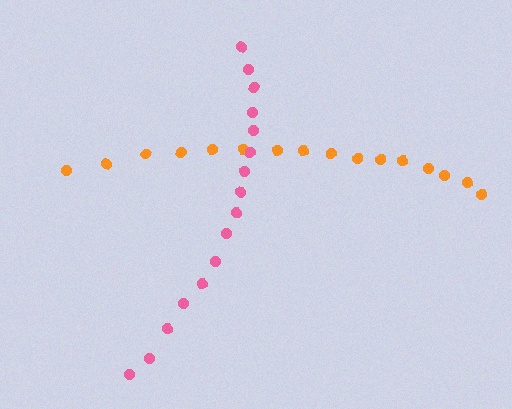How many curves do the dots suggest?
There are 2 distinct paths.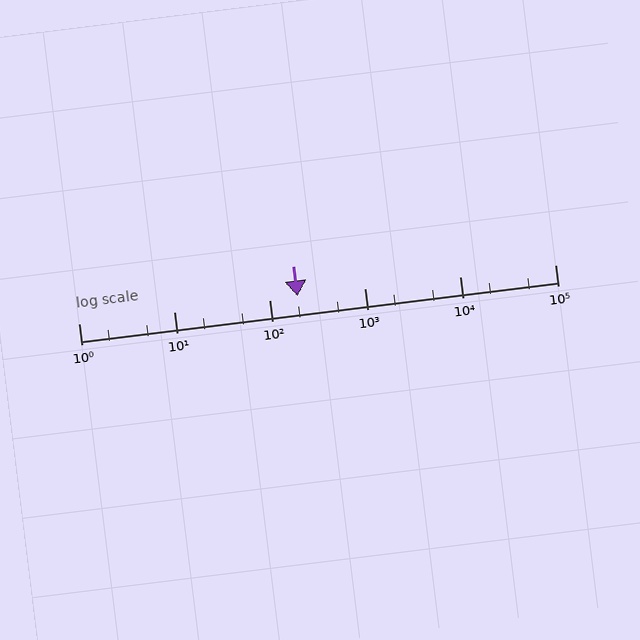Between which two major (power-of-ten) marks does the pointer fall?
The pointer is between 100 and 1000.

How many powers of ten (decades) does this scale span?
The scale spans 5 decades, from 1 to 100000.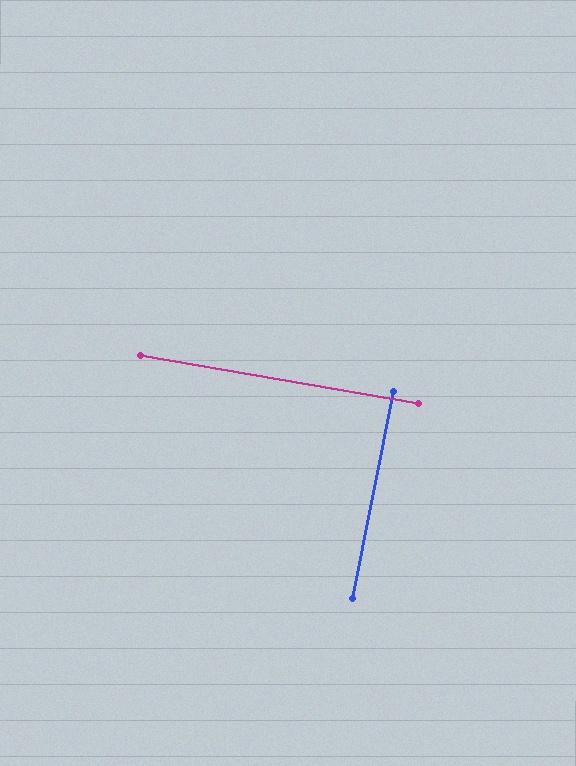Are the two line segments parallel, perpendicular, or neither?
Perpendicular — they meet at approximately 89°.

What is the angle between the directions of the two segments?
Approximately 89 degrees.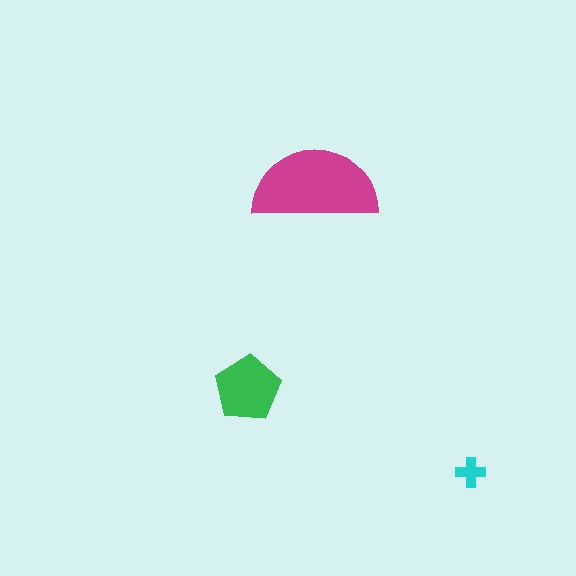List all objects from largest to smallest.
The magenta semicircle, the green pentagon, the cyan cross.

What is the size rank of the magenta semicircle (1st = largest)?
1st.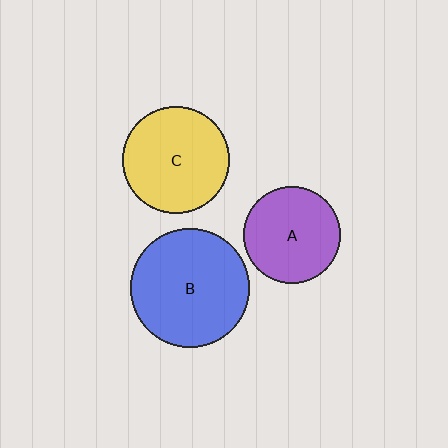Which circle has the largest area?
Circle B (blue).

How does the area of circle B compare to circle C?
Approximately 1.2 times.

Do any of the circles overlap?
No, none of the circles overlap.